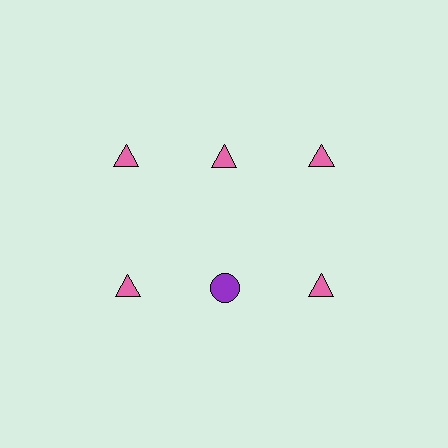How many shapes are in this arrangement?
There are 6 shapes arranged in a grid pattern.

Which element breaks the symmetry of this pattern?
The purple circle in the second row, second from left column breaks the symmetry. All other shapes are pink triangles.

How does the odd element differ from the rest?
It differs in both color (purple instead of pink) and shape (circle instead of triangle).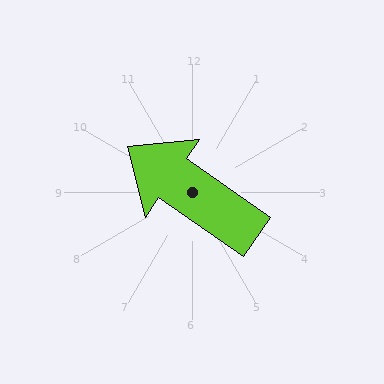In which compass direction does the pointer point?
Northwest.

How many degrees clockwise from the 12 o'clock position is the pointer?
Approximately 305 degrees.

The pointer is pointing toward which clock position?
Roughly 10 o'clock.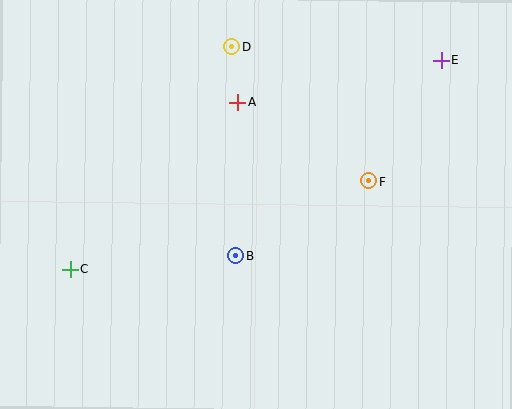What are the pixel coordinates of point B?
Point B is at (236, 256).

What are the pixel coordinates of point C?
Point C is at (70, 269).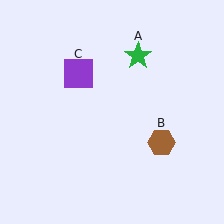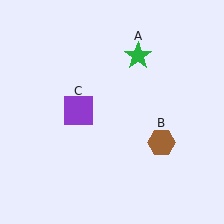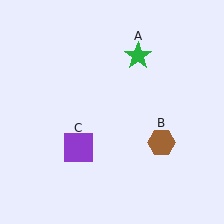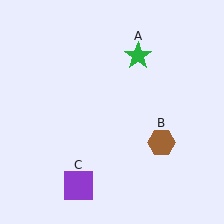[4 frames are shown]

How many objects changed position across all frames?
1 object changed position: purple square (object C).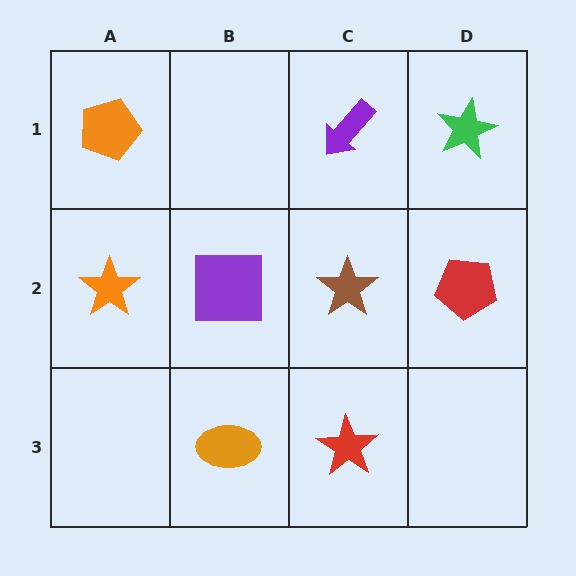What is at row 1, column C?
A purple arrow.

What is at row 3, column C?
A red star.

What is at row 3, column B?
An orange ellipse.